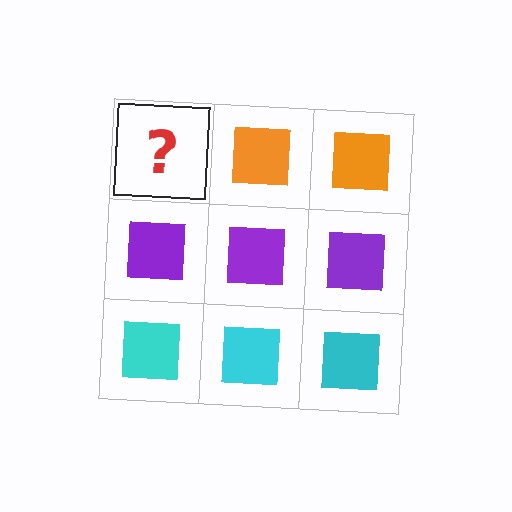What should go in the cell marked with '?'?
The missing cell should contain an orange square.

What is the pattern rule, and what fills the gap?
The rule is that each row has a consistent color. The gap should be filled with an orange square.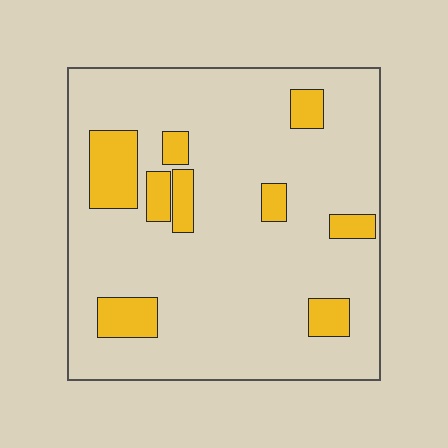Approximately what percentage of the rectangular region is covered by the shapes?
Approximately 15%.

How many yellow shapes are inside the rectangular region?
9.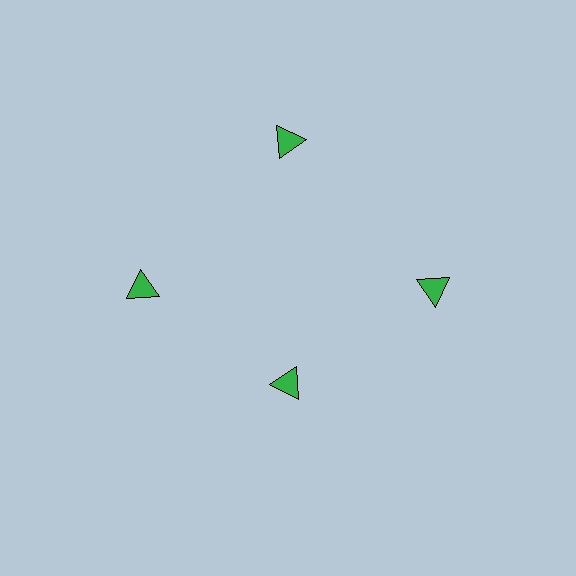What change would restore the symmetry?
The symmetry would be restored by moving it outward, back onto the ring so that all 4 triangles sit at equal angles and equal distance from the center.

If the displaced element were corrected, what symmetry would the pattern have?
It would have 4-fold rotational symmetry — the pattern would map onto itself every 90 degrees.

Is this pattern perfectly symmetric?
No. The 4 green triangles are arranged in a ring, but one element near the 6 o'clock position is pulled inward toward the center, breaking the 4-fold rotational symmetry.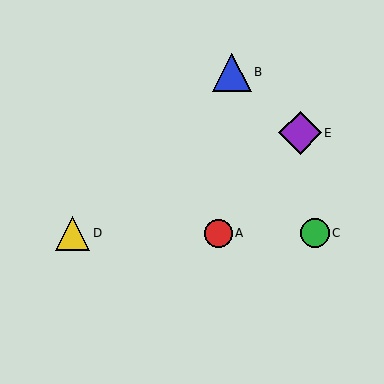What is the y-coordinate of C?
Object C is at y≈233.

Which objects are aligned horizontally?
Objects A, C, D are aligned horizontally.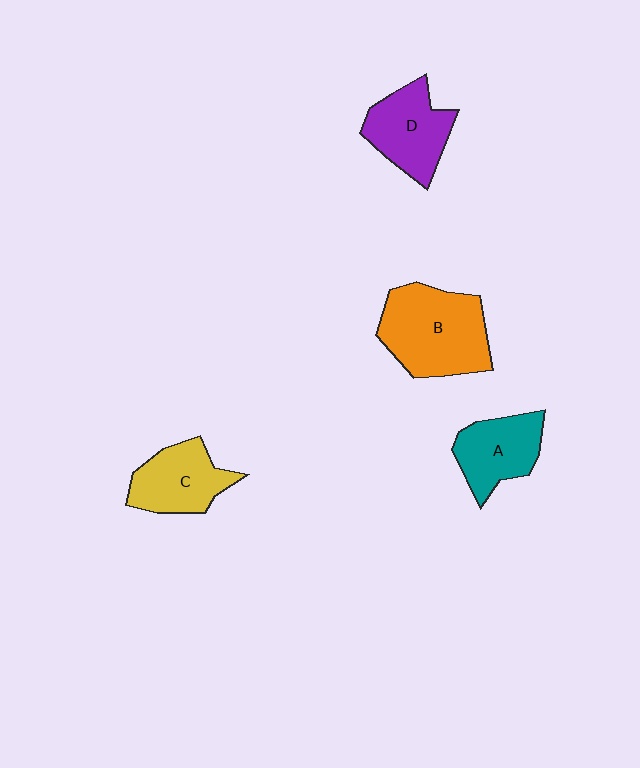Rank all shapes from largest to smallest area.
From largest to smallest: B (orange), D (purple), C (yellow), A (teal).